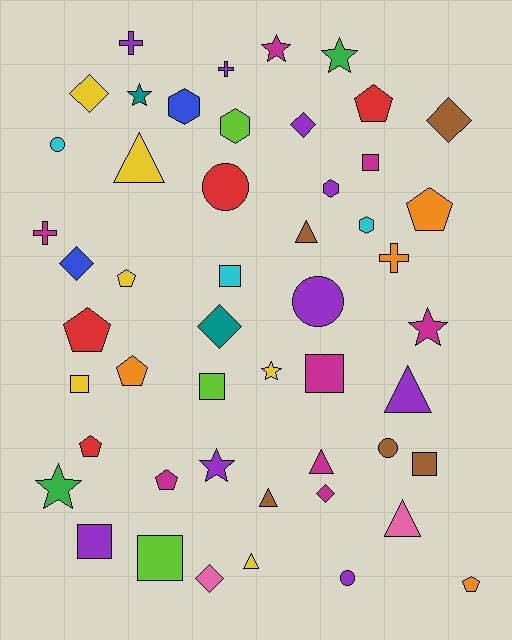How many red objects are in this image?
There are 4 red objects.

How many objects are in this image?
There are 50 objects.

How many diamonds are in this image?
There are 7 diamonds.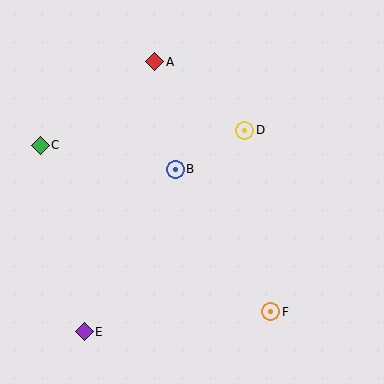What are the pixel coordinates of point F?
Point F is at (271, 312).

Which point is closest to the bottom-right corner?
Point F is closest to the bottom-right corner.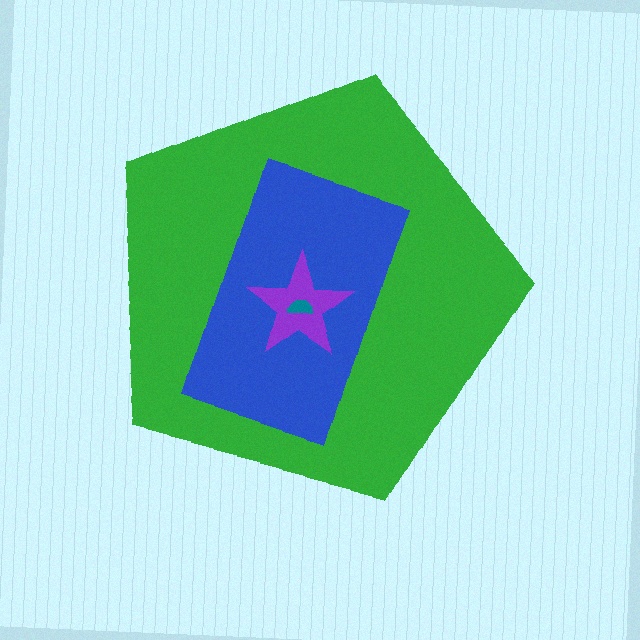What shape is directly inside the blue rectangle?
The purple star.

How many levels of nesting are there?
4.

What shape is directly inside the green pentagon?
The blue rectangle.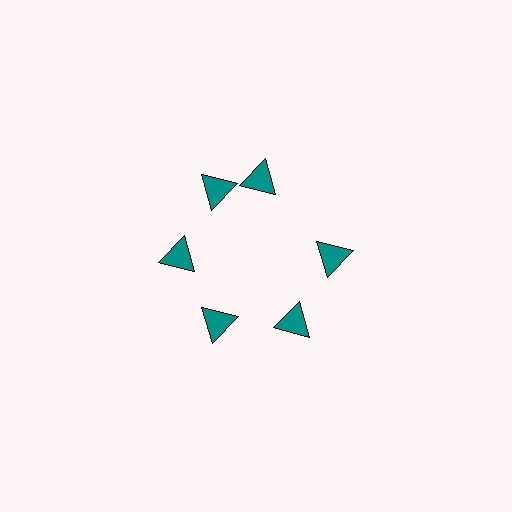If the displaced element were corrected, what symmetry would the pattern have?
It would have 6-fold rotational symmetry — the pattern would map onto itself every 60 degrees.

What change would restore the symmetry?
The symmetry would be restored by rotating it back into even spacing with its neighbors so that all 6 triangles sit at equal angles and equal distance from the center.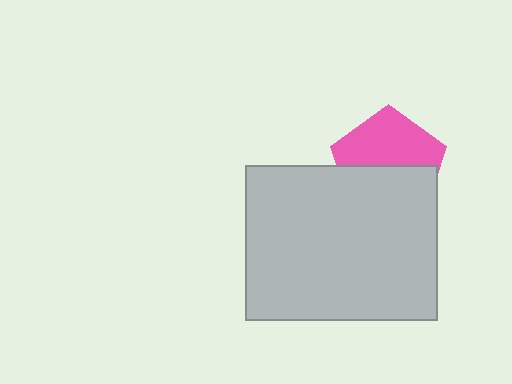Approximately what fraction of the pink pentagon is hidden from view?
Roughly 49% of the pink pentagon is hidden behind the light gray rectangle.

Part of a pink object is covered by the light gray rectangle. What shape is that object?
It is a pentagon.